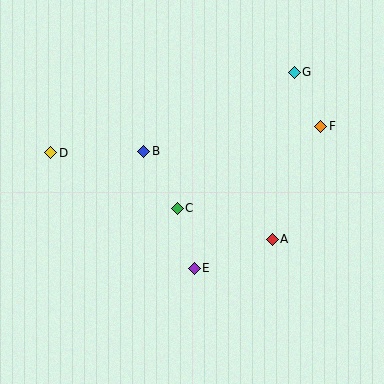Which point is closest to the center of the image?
Point C at (177, 208) is closest to the center.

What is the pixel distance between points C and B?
The distance between C and B is 66 pixels.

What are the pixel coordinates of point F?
Point F is at (321, 126).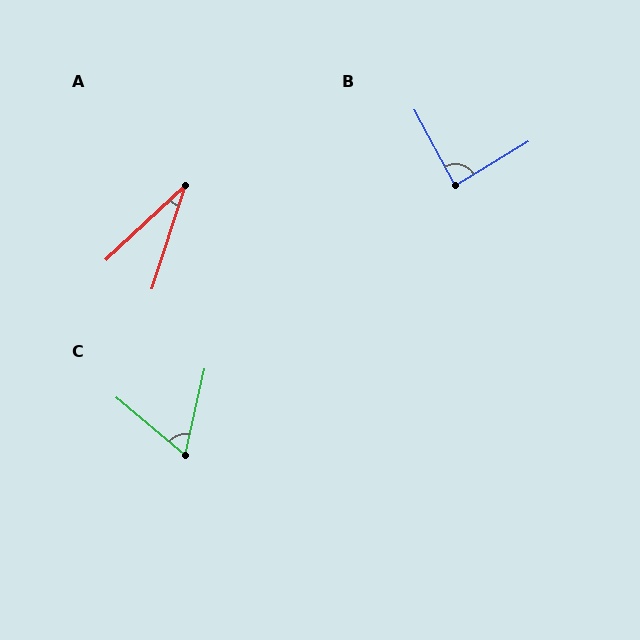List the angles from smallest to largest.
A (29°), C (62°), B (87°).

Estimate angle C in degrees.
Approximately 62 degrees.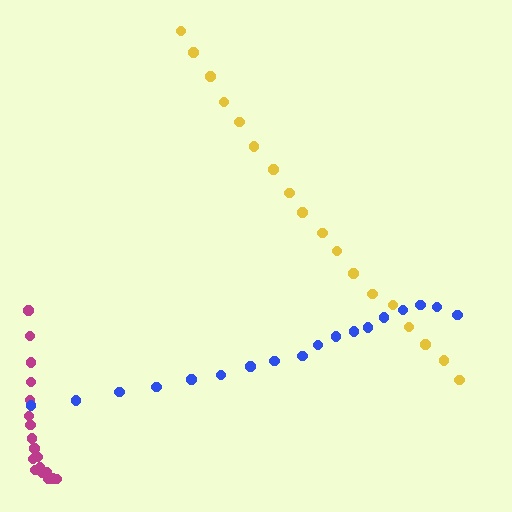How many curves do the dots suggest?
There are 3 distinct paths.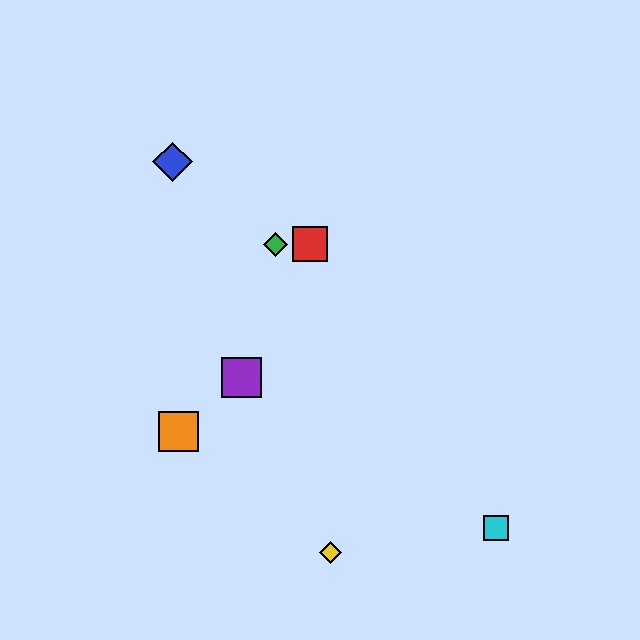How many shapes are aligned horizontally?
2 shapes (the red square, the green diamond) are aligned horizontally.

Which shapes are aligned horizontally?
The red square, the green diamond are aligned horizontally.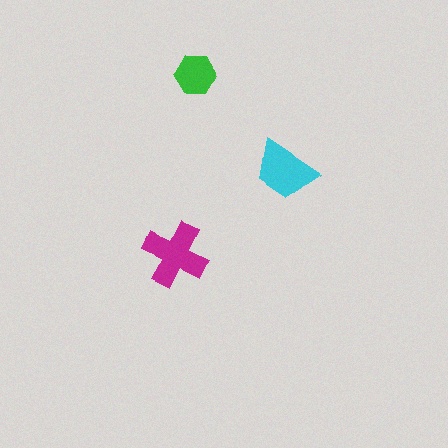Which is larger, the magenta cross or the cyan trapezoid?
The magenta cross.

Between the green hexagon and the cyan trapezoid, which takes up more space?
The cyan trapezoid.